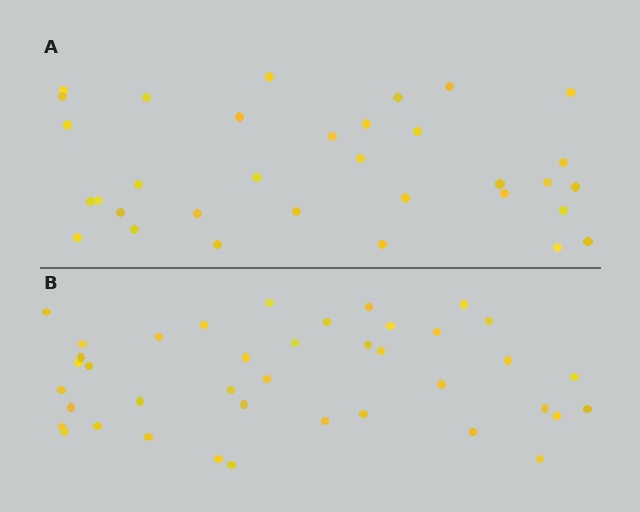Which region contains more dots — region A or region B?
Region B (the bottom region) has more dots.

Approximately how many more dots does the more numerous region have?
Region B has roughly 8 or so more dots than region A.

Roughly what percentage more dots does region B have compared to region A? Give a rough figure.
About 20% more.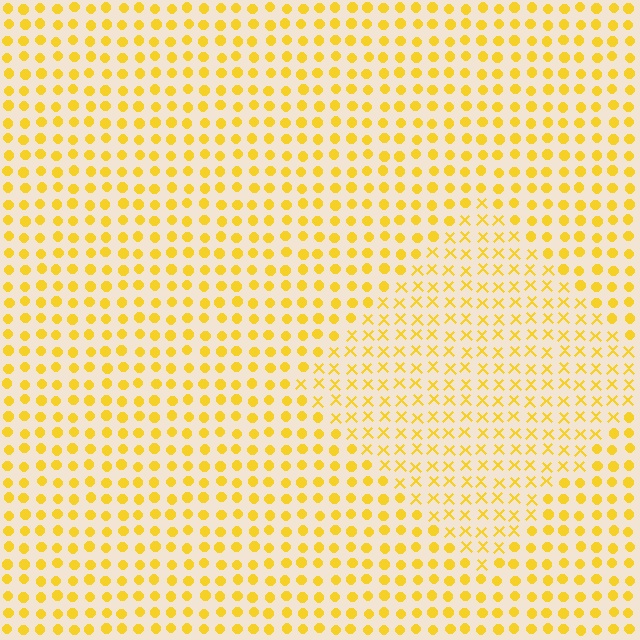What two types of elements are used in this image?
The image uses X marks inside the diamond region and circles outside it.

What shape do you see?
I see a diamond.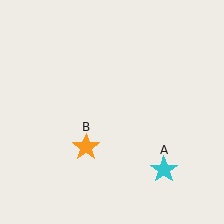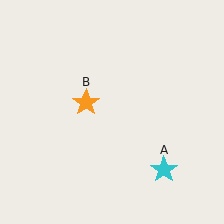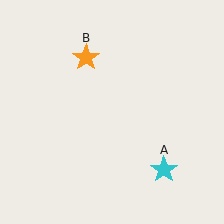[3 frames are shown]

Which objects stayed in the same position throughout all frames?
Cyan star (object A) remained stationary.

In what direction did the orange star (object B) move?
The orange star (object B) moved up.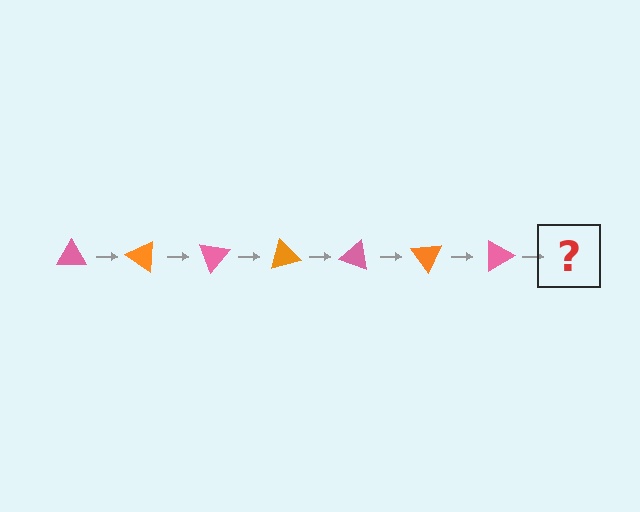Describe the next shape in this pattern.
It should be an orange triangle, rotated 245 degrees from the start.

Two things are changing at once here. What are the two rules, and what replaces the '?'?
The two rules are that it rotates 35 degrees each step and the color cycles through pink and orange. The '?' should be an orange triangle, rotated 245 degrees from the start.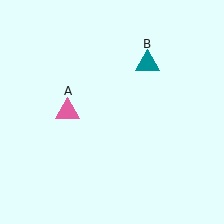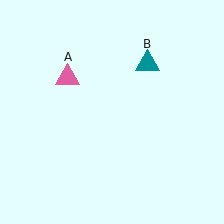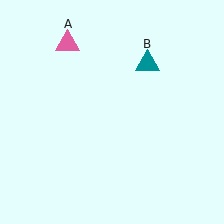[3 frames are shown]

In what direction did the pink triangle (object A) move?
The pink triangle (object A) moved up.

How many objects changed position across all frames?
1 object changed position: pink triangle (object A).